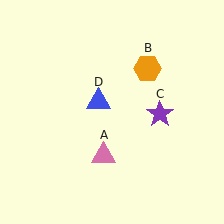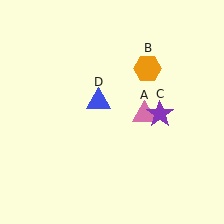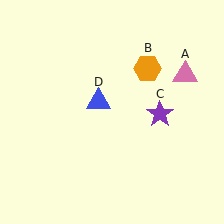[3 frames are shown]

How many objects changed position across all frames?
1 object changed position: pink triangle (object A).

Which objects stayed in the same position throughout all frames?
Orange hexagon (object B) and purple star (object C) and blue triangle (object D) remained stationary.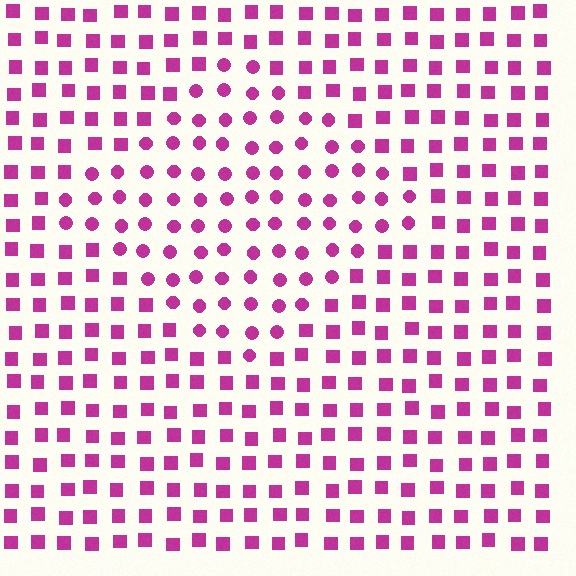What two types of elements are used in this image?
The image uses circles inside the diamond region and squares outside it.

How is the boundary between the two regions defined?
The boundary is defined by a change in element shape: circles inside vs. squares outside. All elements share the same color and spacing.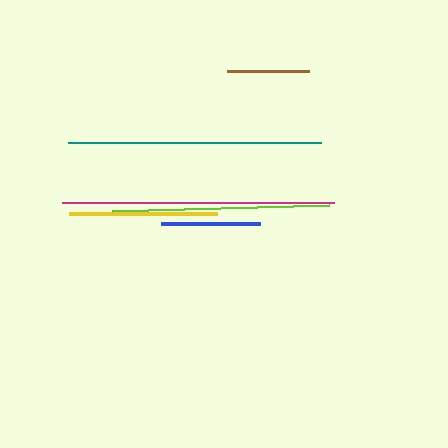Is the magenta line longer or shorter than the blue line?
The magenta line is longer than the blue line.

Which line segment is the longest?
The magenta line is the longest at approximately 272 pixels.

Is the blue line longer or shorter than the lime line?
The lime line is longer than the blue line.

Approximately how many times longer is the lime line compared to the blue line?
The lime line is approximately 2.2 times the length of the blue line.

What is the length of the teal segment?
The teal segment is approximately 252 pixels long.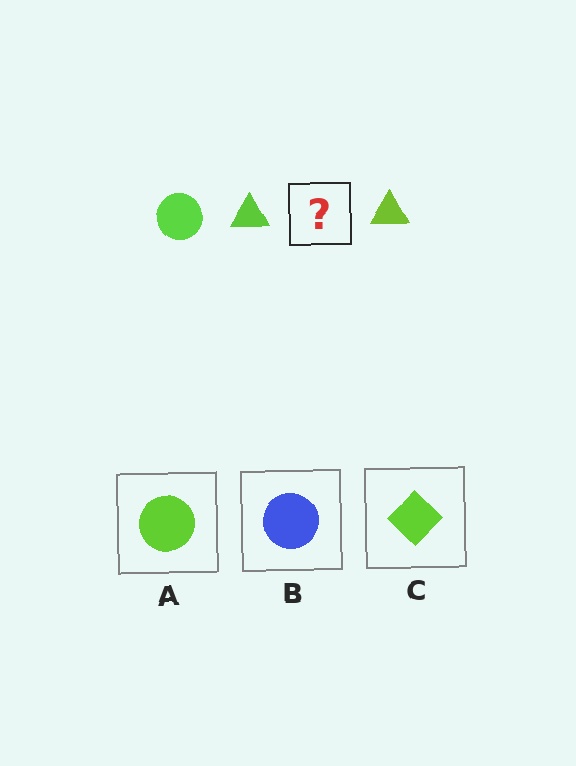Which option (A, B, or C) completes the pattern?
A.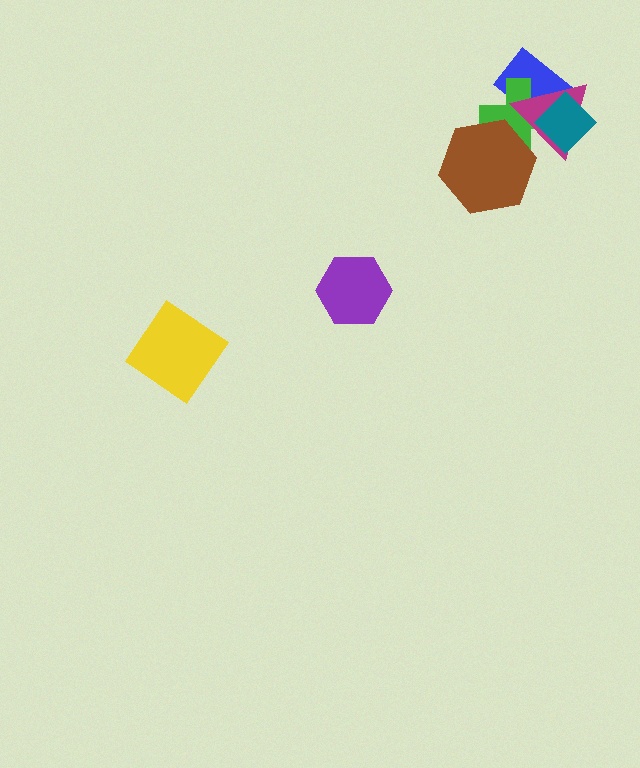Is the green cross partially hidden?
Yes, it is partially covered by another shape.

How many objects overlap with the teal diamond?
3 objects overlap with the teal diamond.